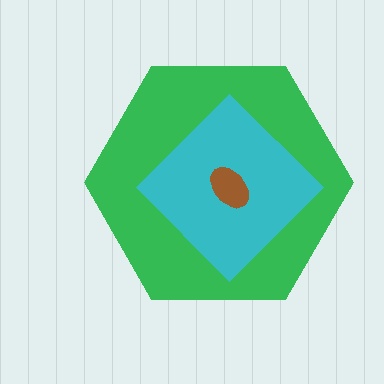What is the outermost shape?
The green hexagon.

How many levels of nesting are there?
3.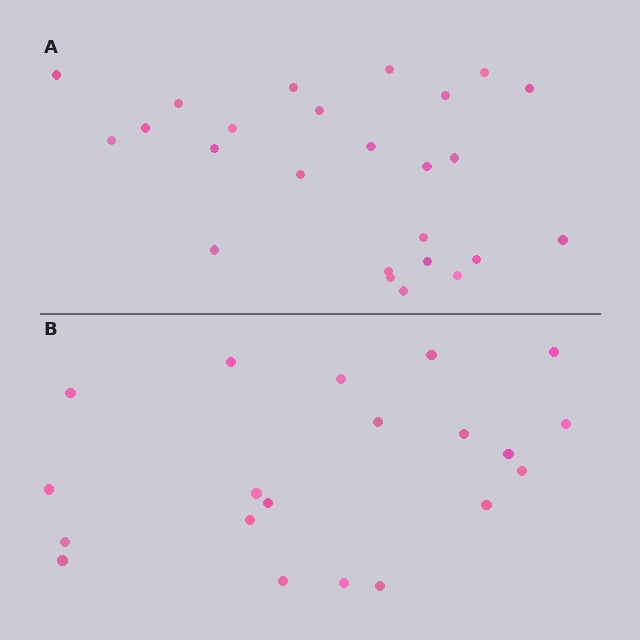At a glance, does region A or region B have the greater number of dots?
Region A (the top region) has more dots.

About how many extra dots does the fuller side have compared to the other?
Region A has about 5 more dots than region B.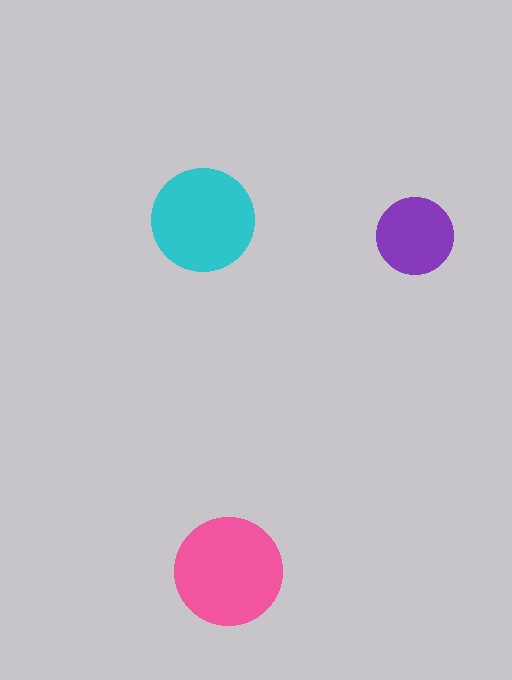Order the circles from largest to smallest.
the pink one, the cyan one, the purple one.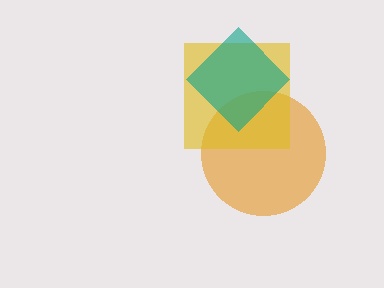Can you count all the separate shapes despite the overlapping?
Yes, there are 3 separate shapes.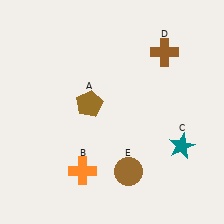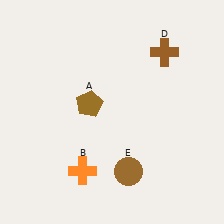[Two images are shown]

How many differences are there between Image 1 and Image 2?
There is 1 difference between the two images.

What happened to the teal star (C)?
The teal star (C) was removed in Image 2. It was in the bottom-right area of Image 1.